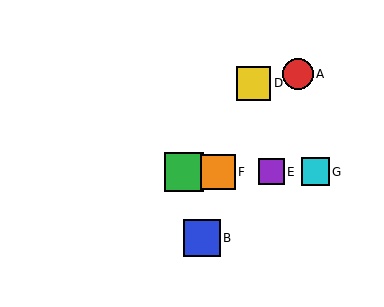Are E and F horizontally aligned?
Yes, both are at y≈172.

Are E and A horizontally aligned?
No, E is at y≈172 and A is at y≈74.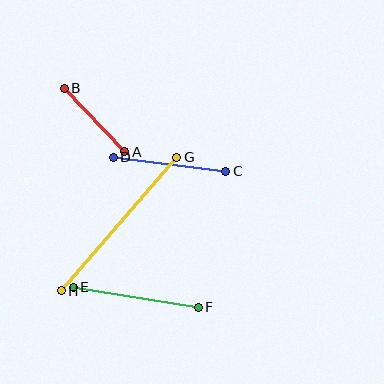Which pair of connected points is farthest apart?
Points G and H are farthest apart.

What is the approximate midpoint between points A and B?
The midpoint is at approximately (95, 120) pixels.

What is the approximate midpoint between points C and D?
The midpoint is at approximately (170, 164) pixels.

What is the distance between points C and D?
The distance is approximately 113 pixels.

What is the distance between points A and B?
The distance is approximately 88 pixels.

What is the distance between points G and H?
The distance is approximately 177 pixels.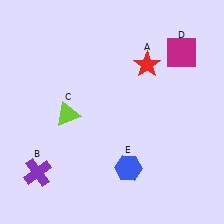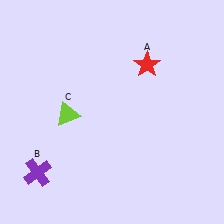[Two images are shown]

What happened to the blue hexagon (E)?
The blue hexagon (E) was removed in Image 2. It was in the bottom-right area of Image 1.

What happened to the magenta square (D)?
The magenta square (D) was removed in Image 2. It was in the top-right area of Image 1.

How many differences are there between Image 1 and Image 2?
There are 2 differences between the two images.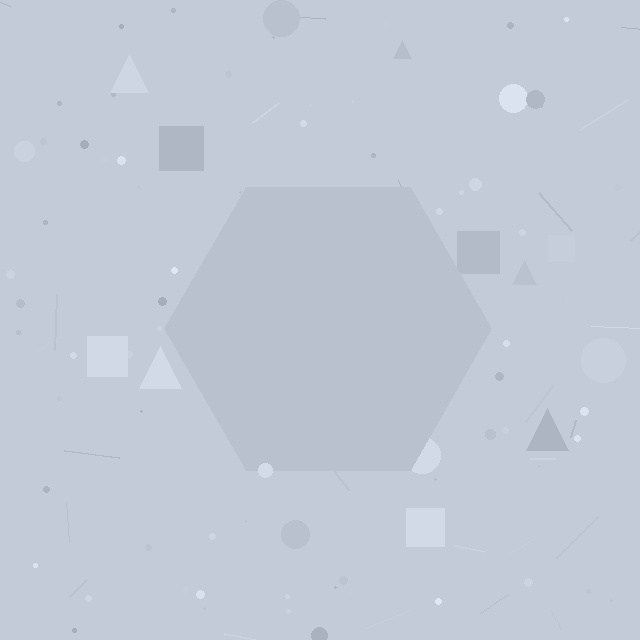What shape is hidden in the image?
A hexagon is hidden in the image.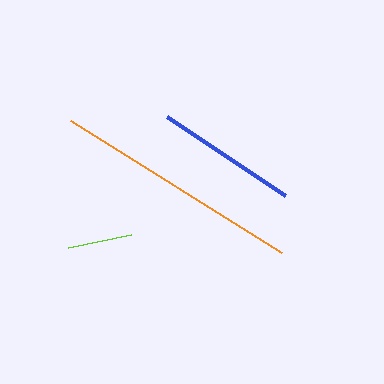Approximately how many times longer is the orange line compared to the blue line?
The orange line is approximately 1.7 times the length of the blue line.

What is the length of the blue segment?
The blue segment is approximately 142 pixels long.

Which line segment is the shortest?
The lime line is the shortest at approximately 64 pixels.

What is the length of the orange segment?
The orange segment is approximately 249 pixels long.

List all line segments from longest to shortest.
From longest to shortest: orange, blue, lime.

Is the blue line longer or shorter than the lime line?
The blue line is longer than the lime line.